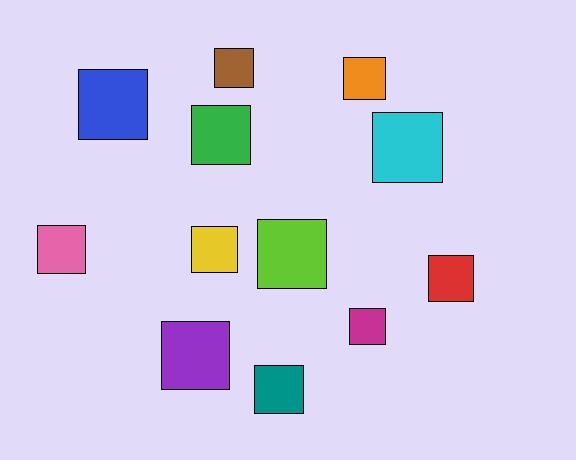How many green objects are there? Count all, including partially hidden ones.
There is 1 green object.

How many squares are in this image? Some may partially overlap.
There are 12 squares.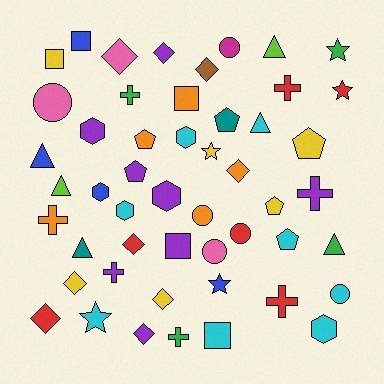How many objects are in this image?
There are 50 objects.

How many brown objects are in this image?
There is 1 brown object.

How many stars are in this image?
There are 5 stars.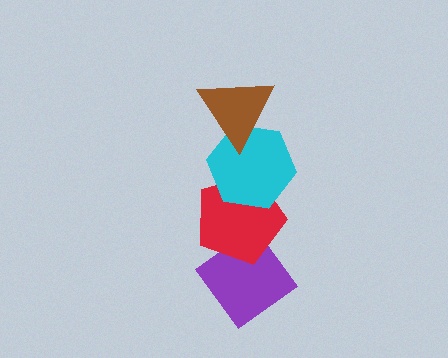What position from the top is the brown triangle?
The brown triangle is 1st from the top.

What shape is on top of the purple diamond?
The red pentagon is on top of the purple diamond.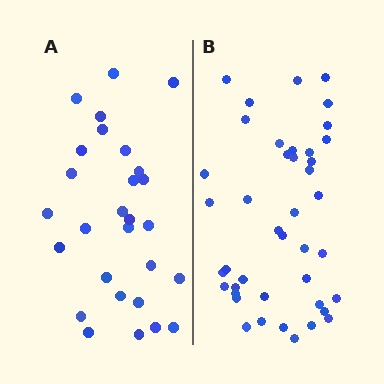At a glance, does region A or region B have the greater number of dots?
Region B (the right region) has more dots.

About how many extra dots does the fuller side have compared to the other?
Region B has approximately 15 more dots than region A.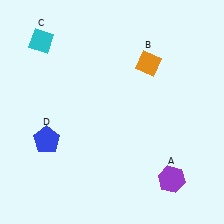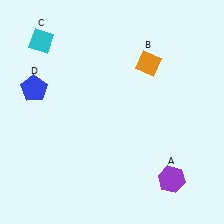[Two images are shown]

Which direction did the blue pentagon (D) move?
The blue pentagon (D) moved up.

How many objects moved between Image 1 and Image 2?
1 object moved between the two images.